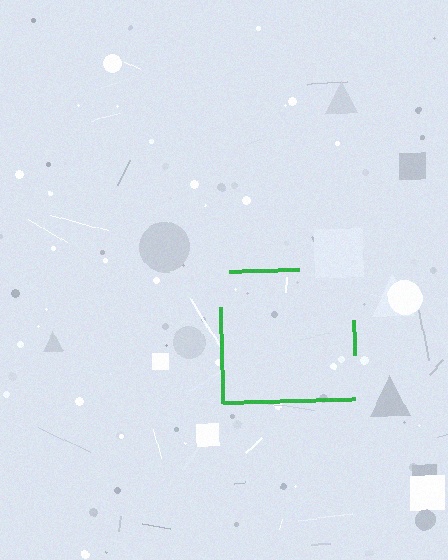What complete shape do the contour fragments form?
The contour fragments form a square.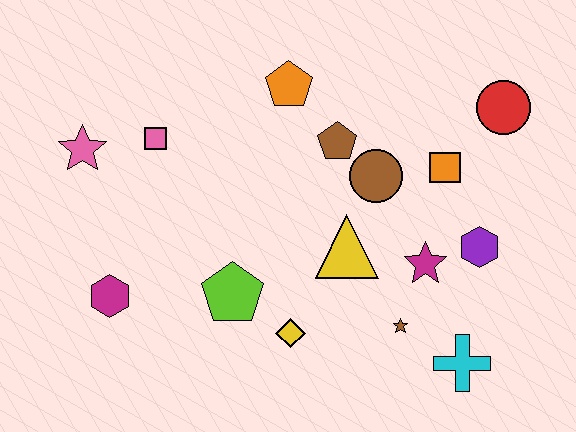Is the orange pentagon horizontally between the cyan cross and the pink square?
Yes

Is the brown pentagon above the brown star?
Yes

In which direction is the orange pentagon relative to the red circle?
The orange pentagon is to the left of the red circle.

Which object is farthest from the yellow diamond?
The red circle is farthest from the yellow diamond.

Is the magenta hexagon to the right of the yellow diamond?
No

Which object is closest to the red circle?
The orange square is closest to the red circle.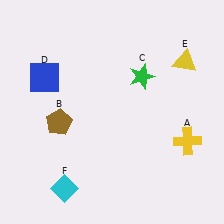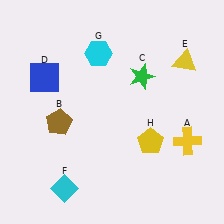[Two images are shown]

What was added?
A cyan hexagon (G), a yellow pentagon (H) were added in Image 2.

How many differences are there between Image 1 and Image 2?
There are 2 differences between the two images.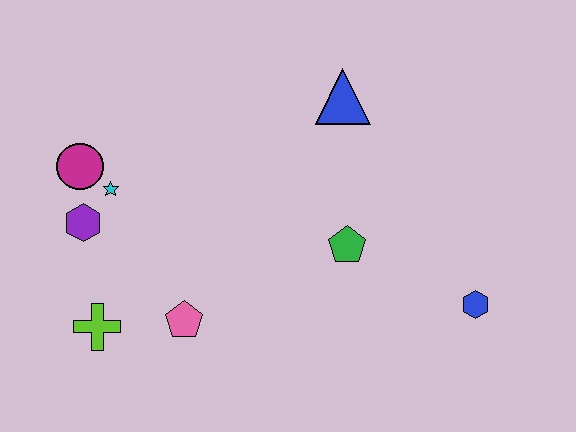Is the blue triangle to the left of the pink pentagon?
No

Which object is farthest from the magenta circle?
The blue hexagon is farthest from the magenta circle.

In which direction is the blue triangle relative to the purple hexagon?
The blue triangle is to the right of the purple hexagon.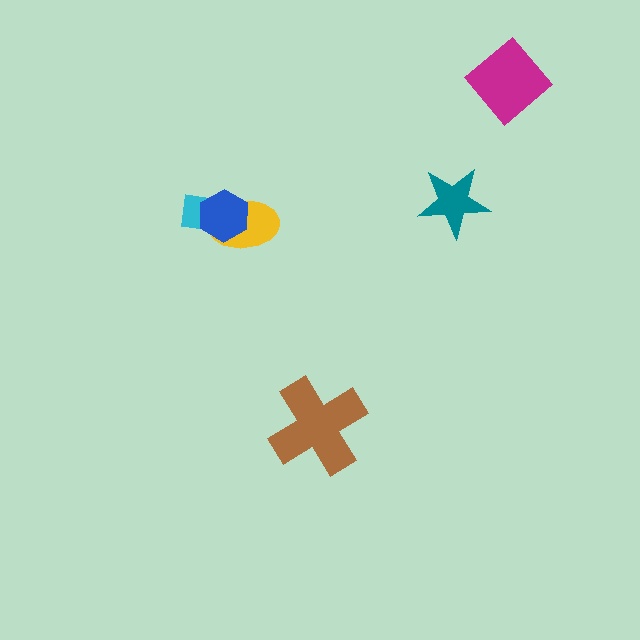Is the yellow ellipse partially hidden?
Yes, it is partially covered by another shape.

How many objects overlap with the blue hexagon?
2 objects overlap with the blue hexagon.